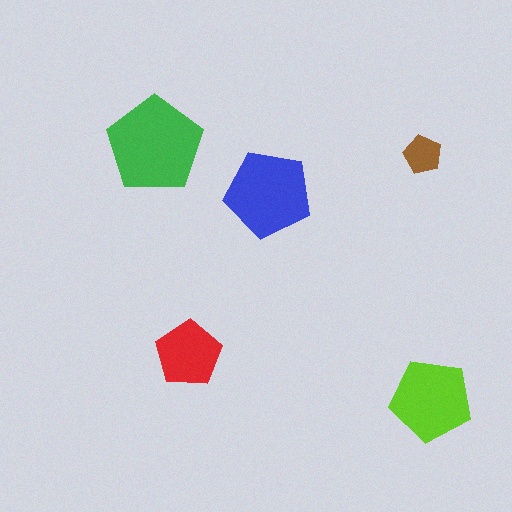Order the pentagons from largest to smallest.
the green one, the blue one, the lime one, the red one, the brown one.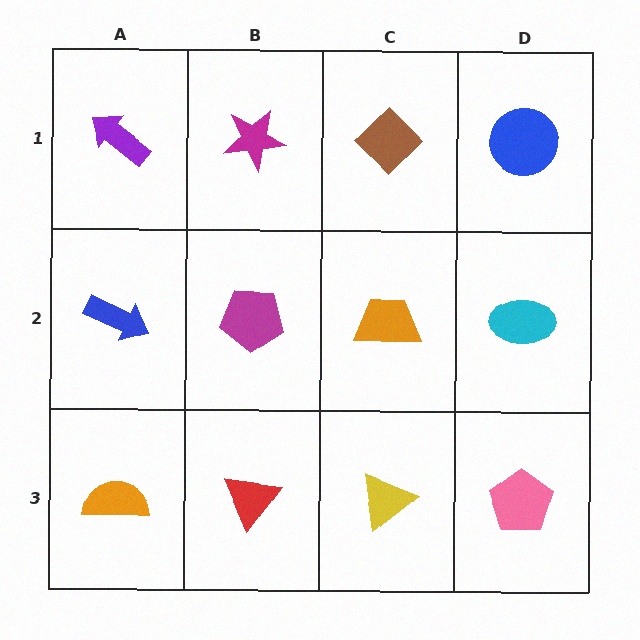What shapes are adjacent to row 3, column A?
A blue arrow (row 2, column A), a red triangle (row 3, column B).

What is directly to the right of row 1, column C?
A blue circle.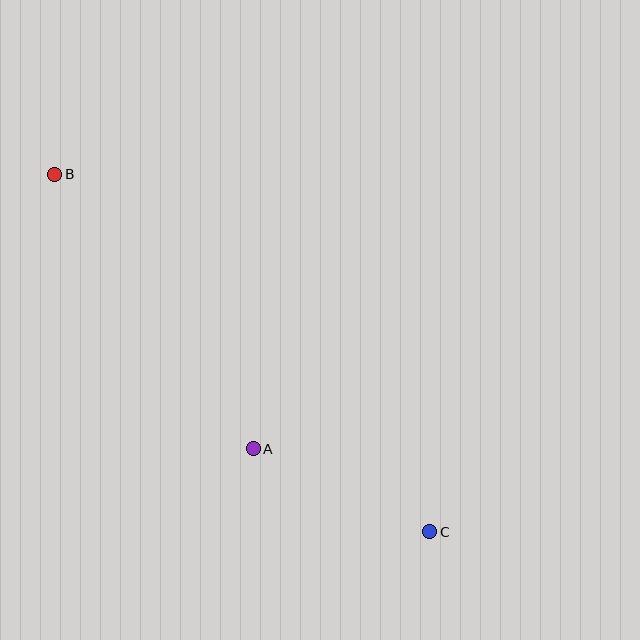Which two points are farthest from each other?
Points B and C are farthest from each other.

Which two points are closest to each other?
Points A and C are closest to each other.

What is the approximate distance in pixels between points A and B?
The distance between A and B is approximately 339 pixels.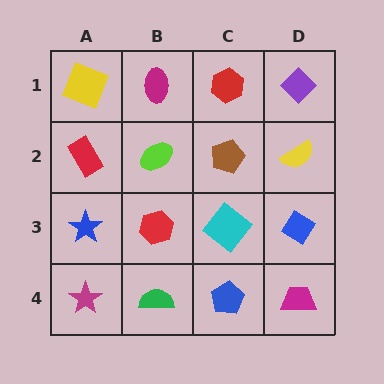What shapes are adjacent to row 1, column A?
A red rectangle (row 2, column A), a magenta ellipse (row 1, column B).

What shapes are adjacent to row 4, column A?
A blue star (row 3, column A), a green semicircle (row 4, column B).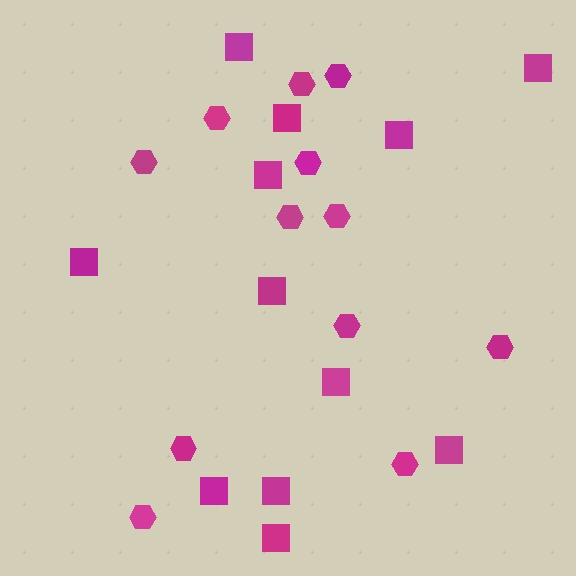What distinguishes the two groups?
There are 2 groups: one group of squares (12) and one group of hexagons (12).